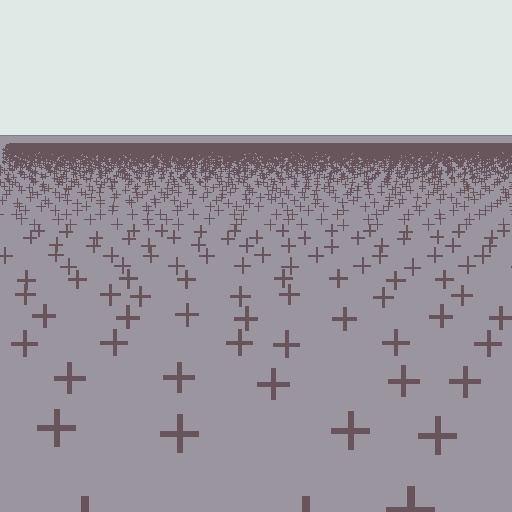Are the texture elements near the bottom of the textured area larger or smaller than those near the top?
Larger. Near the bottom, elements are closer to the viewer and appear at a bigger on-screen size.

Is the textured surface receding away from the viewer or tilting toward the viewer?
The surface is receding away from the viewer. Texture elements get smaller and denser toward the top.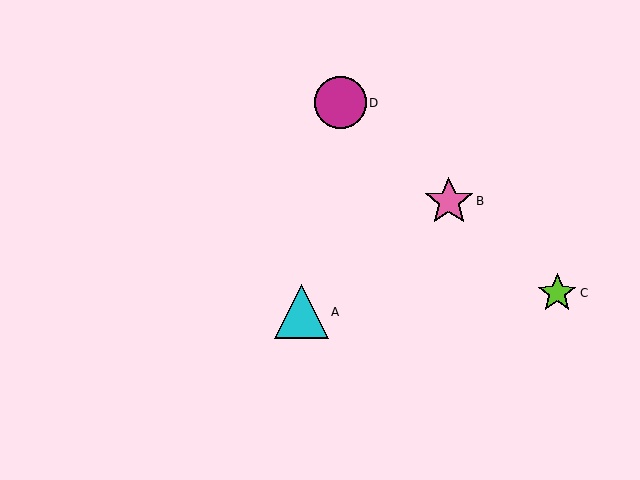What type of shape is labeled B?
Shape B is a pink star.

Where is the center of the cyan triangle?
The center of the cyan triangle is at (302, 312).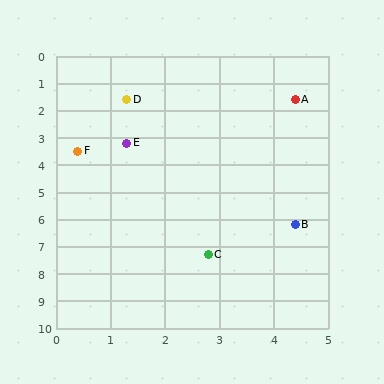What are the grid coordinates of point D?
Point D is at approximately (1.3, 1.6).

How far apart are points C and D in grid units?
Points C and D are about 5.9 grid units apart.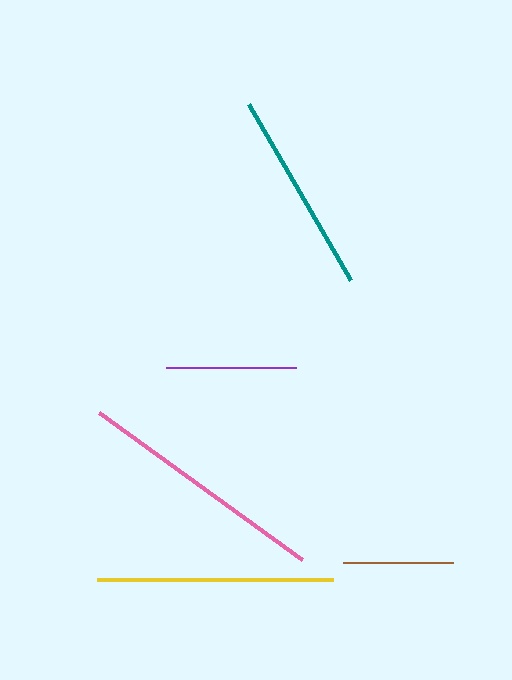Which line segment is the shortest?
The brown line is the shortest at approximately 110 pixels.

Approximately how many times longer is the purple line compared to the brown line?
The purple line is approximately 1.2 times the length of the brown line.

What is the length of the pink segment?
The pink segment is approximately 250 pixels long.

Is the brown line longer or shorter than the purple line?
The purple line is longer than the brown line.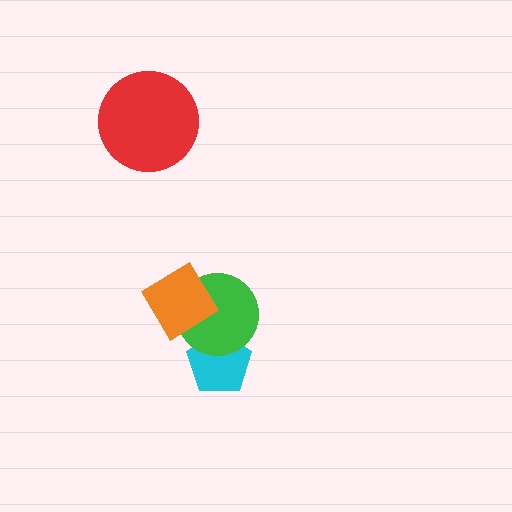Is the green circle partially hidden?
Yes, it is partially covered by another shape.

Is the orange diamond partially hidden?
No, no other shape covers it.